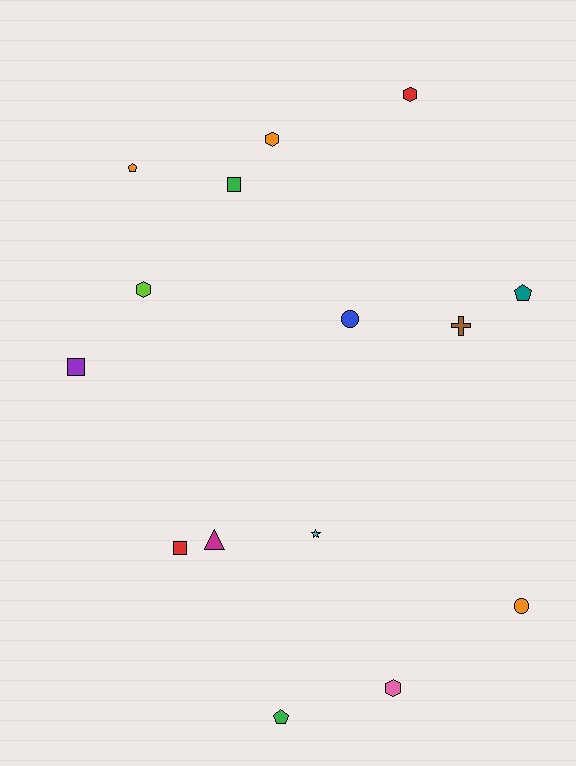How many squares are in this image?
There are 3 squares.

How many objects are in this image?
There are 15 objects.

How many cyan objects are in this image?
There is 1 cyan object.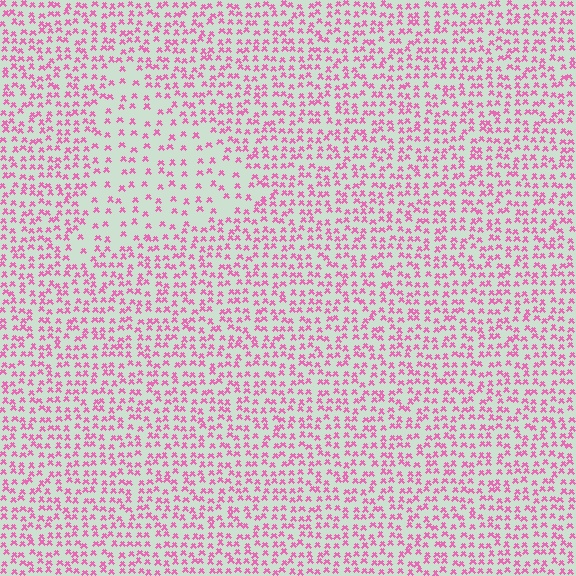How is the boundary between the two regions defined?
The boundary is defined by a change in element density (approximately 2.0x ratio). All elements are the same color, size, and shape.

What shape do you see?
I see a triangle.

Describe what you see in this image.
The image contains small pink elements arranged at two different densities. A triangle-shaped region is visible where the elements are less densely packed than the surrounding area.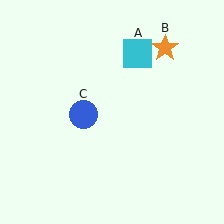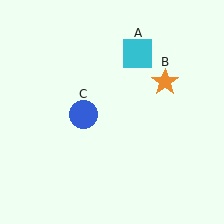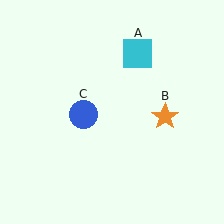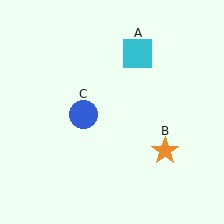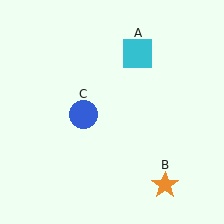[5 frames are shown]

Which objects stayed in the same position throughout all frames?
Cyan square (object A) and blue circle (object C) remained stationary.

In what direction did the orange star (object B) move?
The orange star (object B) moved down.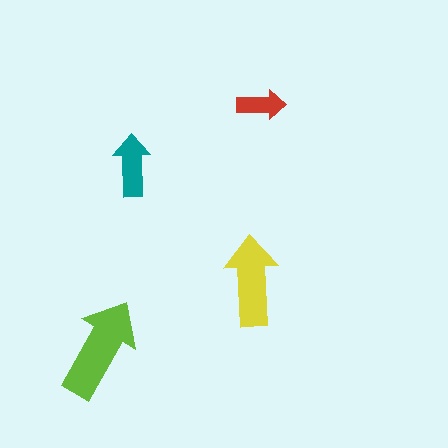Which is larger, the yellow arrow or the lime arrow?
The lime one.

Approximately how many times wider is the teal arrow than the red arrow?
About 1.5 times wider.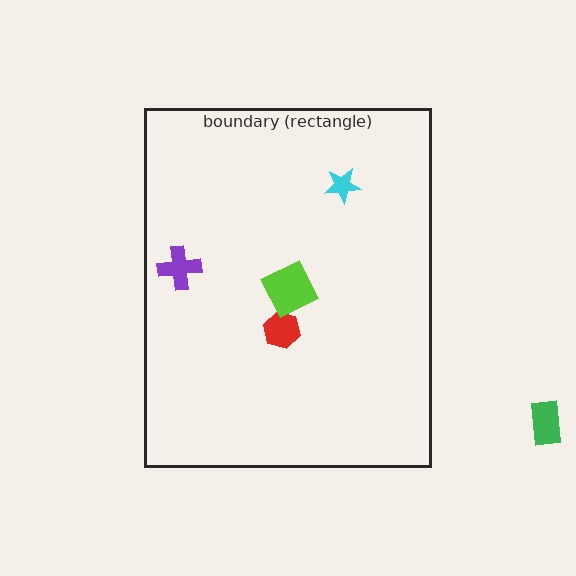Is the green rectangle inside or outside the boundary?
Outside.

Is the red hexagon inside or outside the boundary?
Inside.